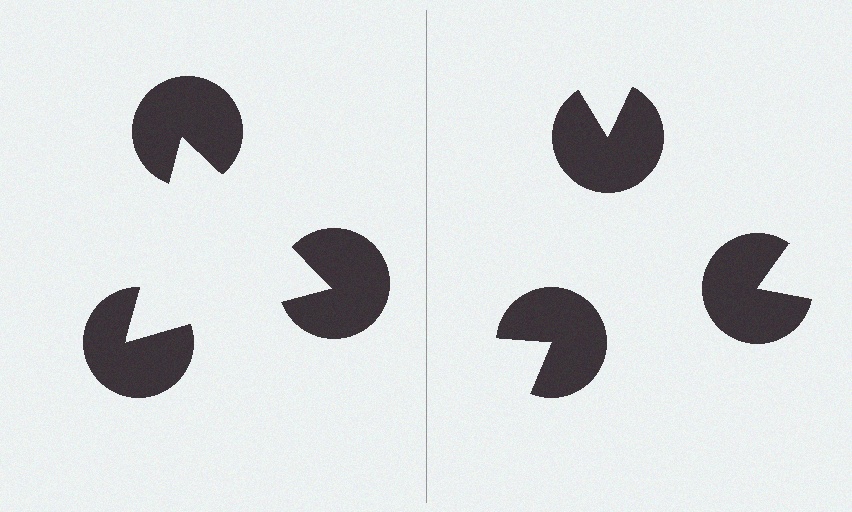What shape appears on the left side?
An illusory triangle.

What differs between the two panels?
The pac-man discs are positioned identically on both sides; only the wedge orientations differ. On the left they align to a triangle; on the right they are misaligned.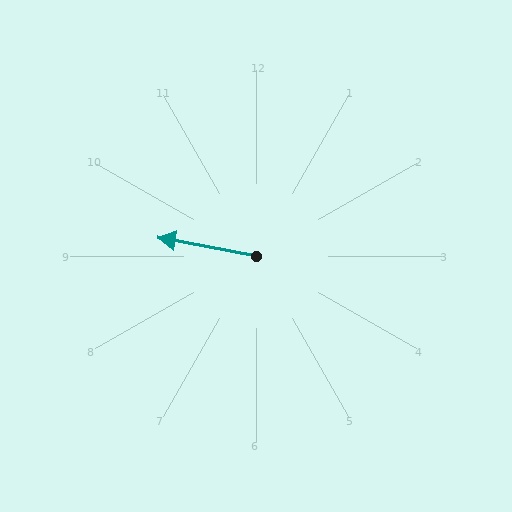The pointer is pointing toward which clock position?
Roughly 9 o'clock.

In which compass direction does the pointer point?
West.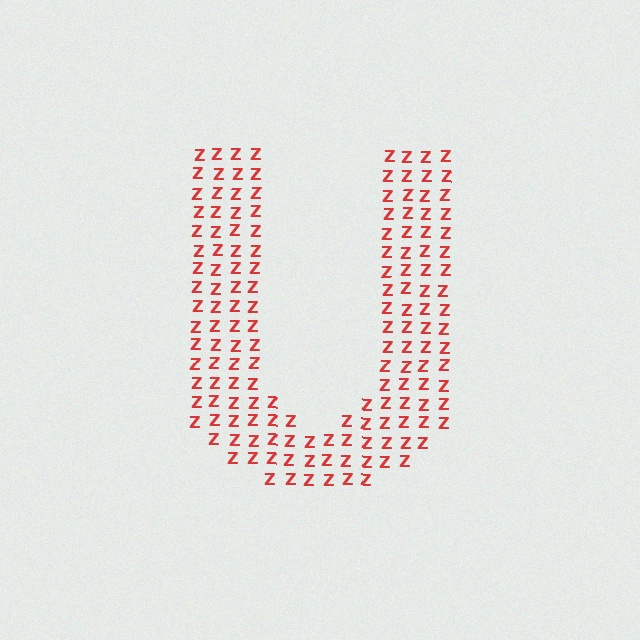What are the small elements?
The small elements are letter Z's.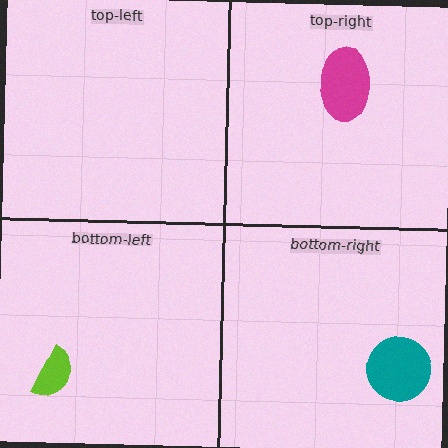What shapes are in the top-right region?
The magenta ellipse.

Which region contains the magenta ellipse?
The top-right region.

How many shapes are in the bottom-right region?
1.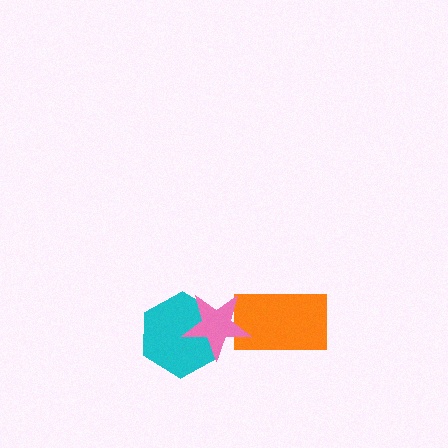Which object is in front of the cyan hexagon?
The pink star is in front of the cyan hexagon.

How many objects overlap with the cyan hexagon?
1 object overlaps with the cyan hexagon.